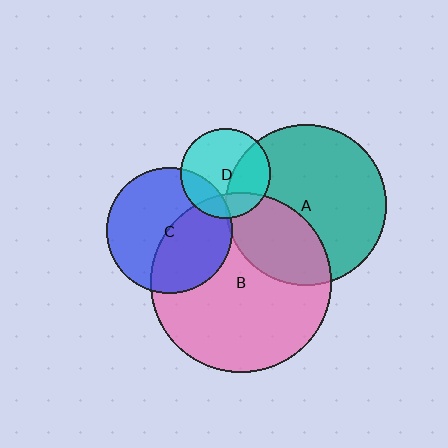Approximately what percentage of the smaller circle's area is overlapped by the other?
Approximately 5%.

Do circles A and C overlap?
Yes.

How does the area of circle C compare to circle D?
Approximately 2.0 times.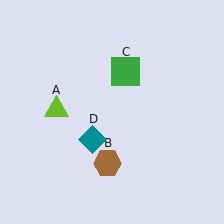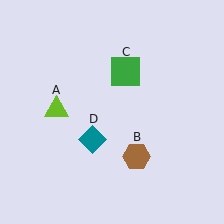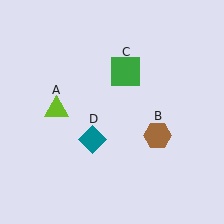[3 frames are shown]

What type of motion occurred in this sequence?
The brown hexagon (object B) rotated counterclockwise around the center of the scene.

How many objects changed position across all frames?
1 object changed position: brown hexagon (object B).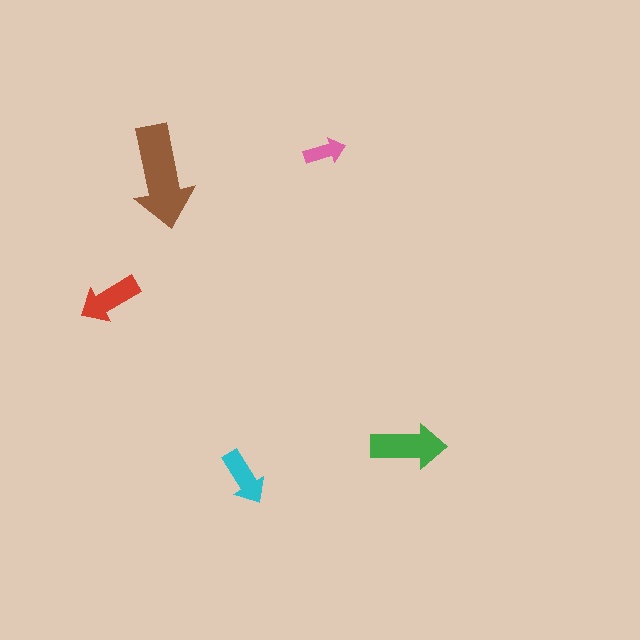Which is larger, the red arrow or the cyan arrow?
The red one.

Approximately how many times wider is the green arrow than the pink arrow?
About 2 times wider.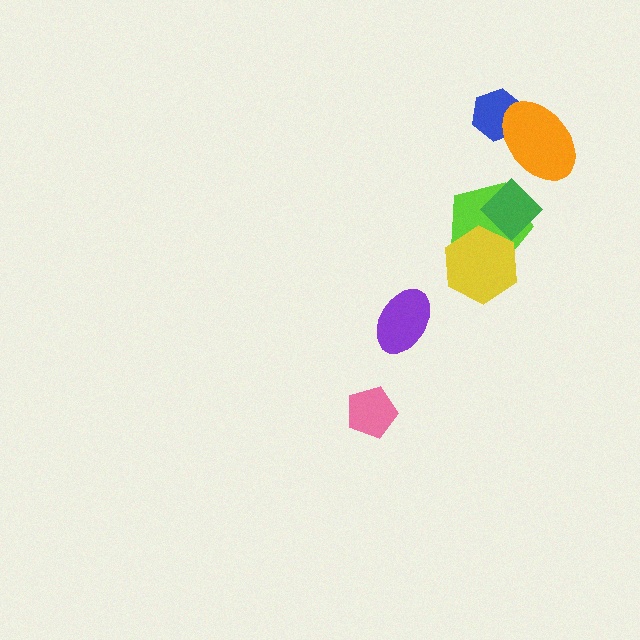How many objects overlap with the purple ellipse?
0 objects overlap with the purple ellipse.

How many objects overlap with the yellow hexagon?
2 objects overlap with the yellow hexagon.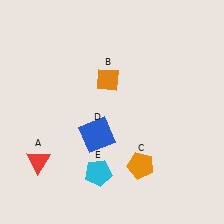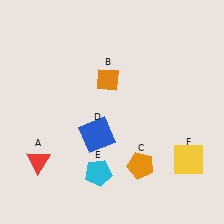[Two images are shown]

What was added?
A yellow square (F) was added in Image 2.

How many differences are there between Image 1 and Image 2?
There is 1 difference between the two images.